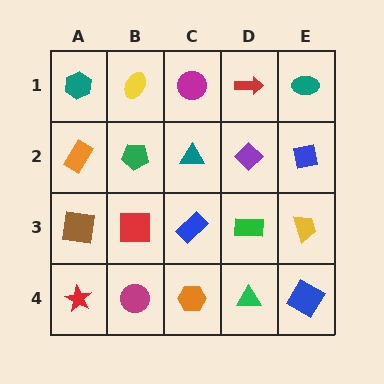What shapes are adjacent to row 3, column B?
A green pentagon (row 2, column B), a magenta circle (row 4, column B), a brown square (row 3, column A), a blue rectangle (row 3, column C).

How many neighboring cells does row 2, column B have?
4.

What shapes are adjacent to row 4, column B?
A red square (row 3, column B), a red star (row 4, column A), an orange hexagon (row 4, column C).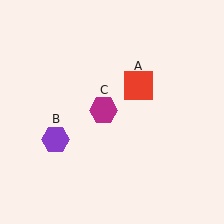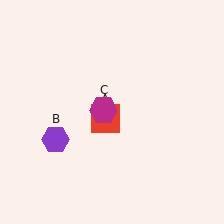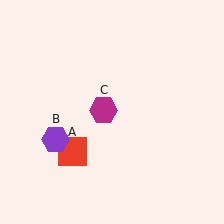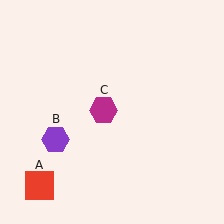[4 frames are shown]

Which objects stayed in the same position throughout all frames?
Purple hexagon (object B) and magenta hexagon (object C) remained stationary.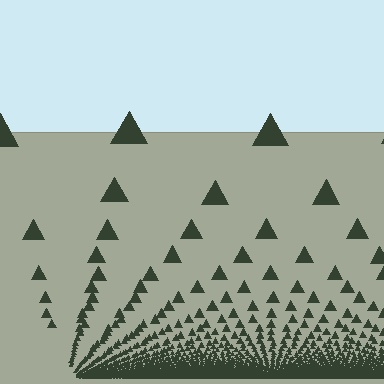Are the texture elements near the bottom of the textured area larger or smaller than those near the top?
Smaller. The gradient is inverted — elements near the bottom are smaller and denser.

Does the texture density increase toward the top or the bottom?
Density increases toward the bottom.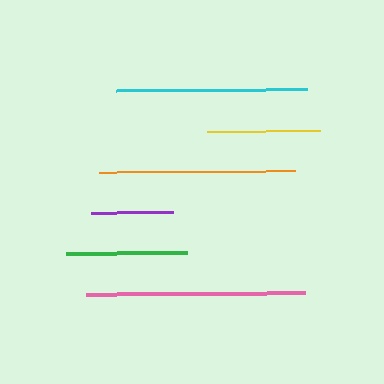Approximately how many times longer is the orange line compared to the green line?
The orange line is approximately 1.6 times the length of the green line.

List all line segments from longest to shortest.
From longest to shortest: pink, orange, cyan, green, yellow, purple.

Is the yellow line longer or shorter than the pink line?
The pink line is longer than the yellow line.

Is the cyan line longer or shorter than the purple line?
The cyan line is longer than the purple line.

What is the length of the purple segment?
The purple segment is approximately 83 pixels long.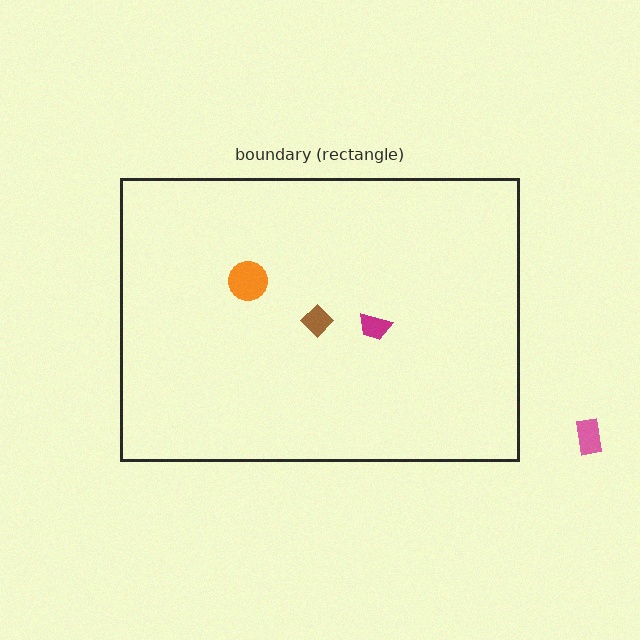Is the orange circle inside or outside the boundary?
Inside.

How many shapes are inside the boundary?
3 inside, 1 outside.